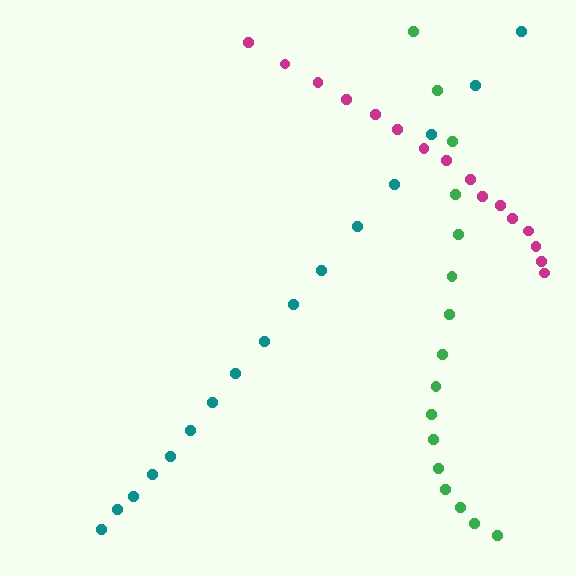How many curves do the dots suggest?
There are 3 distinct paths.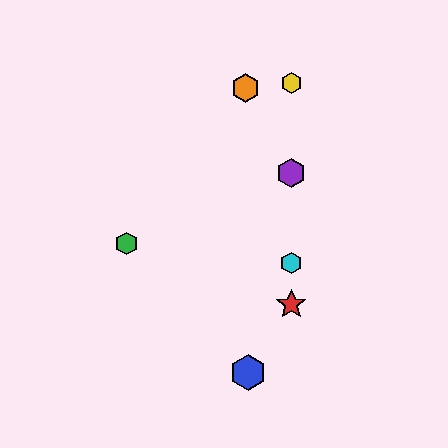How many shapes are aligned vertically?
4 shapes (the red star, the yellow hexagon, the purple hexagon, the cyan hexagon) are aligned vertically.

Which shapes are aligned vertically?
The red star, the yellow hexagon, the purple hexagon, the cyan hexagon are aligned vertically.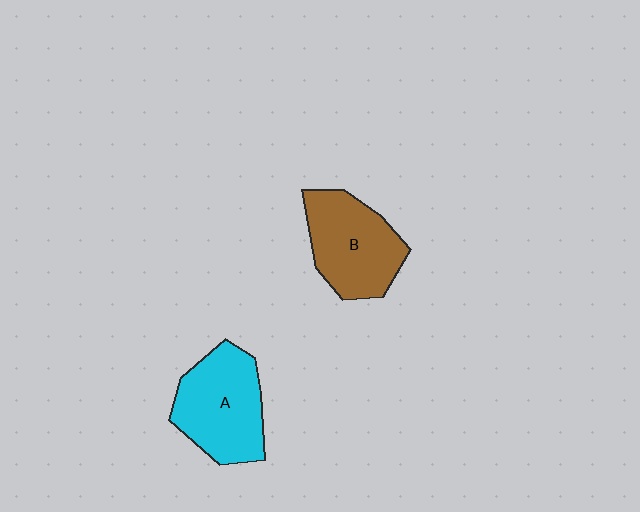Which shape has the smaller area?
Shape B (brown).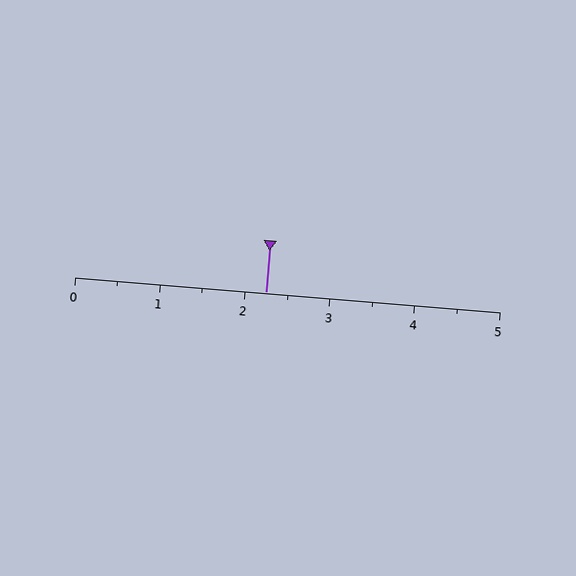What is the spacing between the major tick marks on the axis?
The major ticks are spaced 1 apart.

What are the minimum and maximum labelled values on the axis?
The axis runs from 0 to 5.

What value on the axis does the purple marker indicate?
The marker indicates approximately 2.2.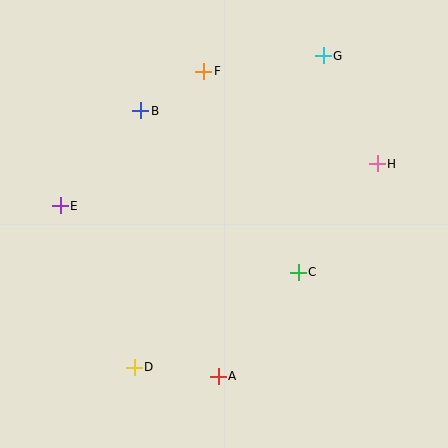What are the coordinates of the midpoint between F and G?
The midpoint between F and G is at (263, 64).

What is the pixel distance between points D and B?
The distance between D and B is 257 pixels.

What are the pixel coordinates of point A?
Point A is at (218, 376).